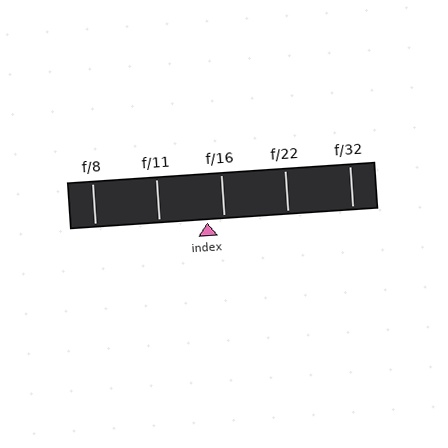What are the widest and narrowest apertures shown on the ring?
The widest aperture shown is f/8 and the narrowest is f/32.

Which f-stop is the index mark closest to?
The index mark is closest to f/16.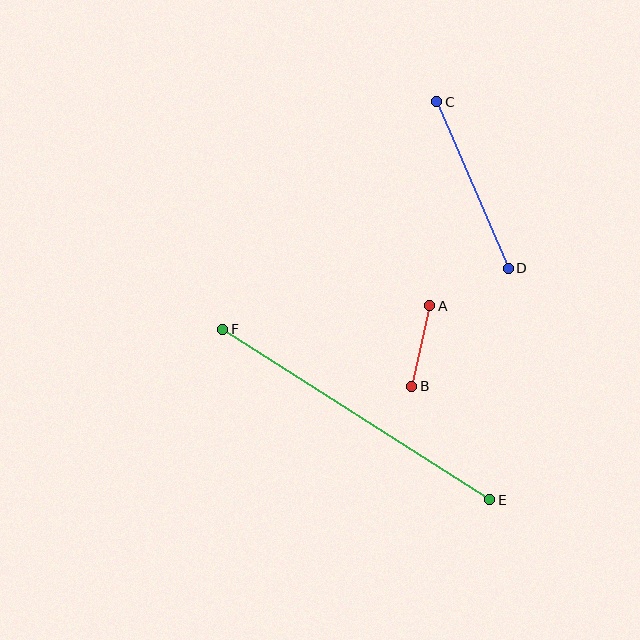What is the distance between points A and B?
The distance is approximately 82 pixels.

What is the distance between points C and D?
The distance is approximately 181 pixels.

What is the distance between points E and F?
The distance is approximately 317 pixels.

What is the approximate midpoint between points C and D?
The midpoint is at approximately (472, 185) pixels.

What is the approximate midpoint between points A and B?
The midpoint is at approximately (421, 346) pixels.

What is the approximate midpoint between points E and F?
The midpoint is at approximately (356, 414) pixels.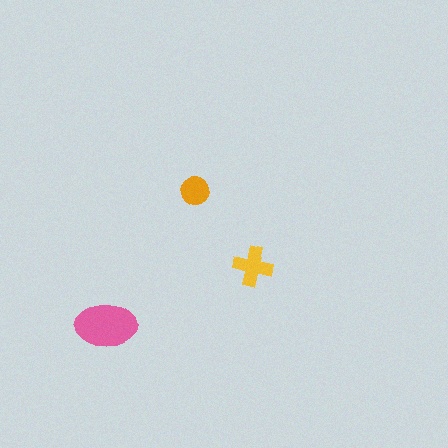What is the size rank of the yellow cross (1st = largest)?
2nd.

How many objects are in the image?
There are 3 objects in the image.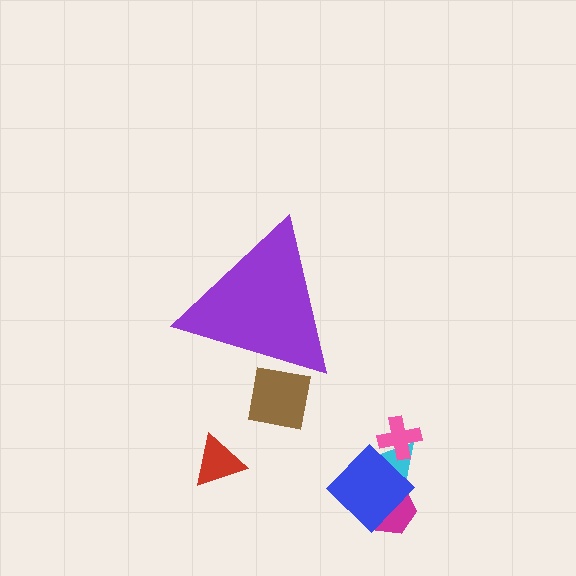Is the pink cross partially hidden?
No, the pink cross is fully visible.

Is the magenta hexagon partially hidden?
No, the magenta hexagon is fully visible.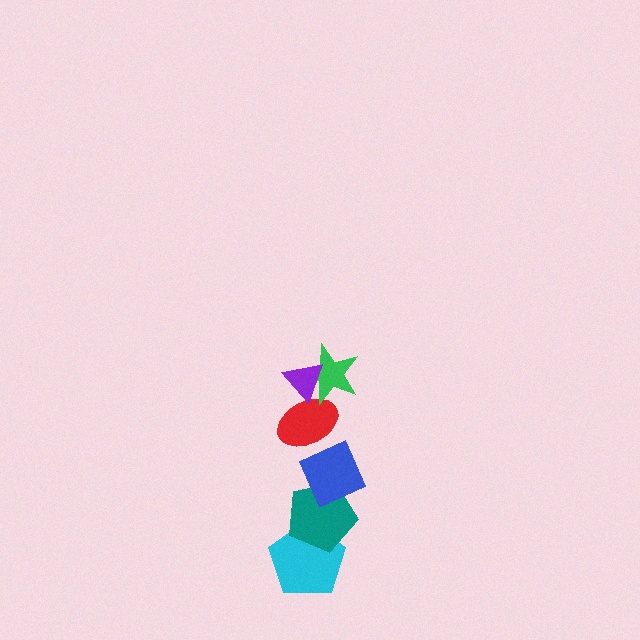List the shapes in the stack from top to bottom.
From top to bottom: the purple triangle, the green star, the red ellipse, the blue diamond, the teal pentagon, the cyan pentagon.